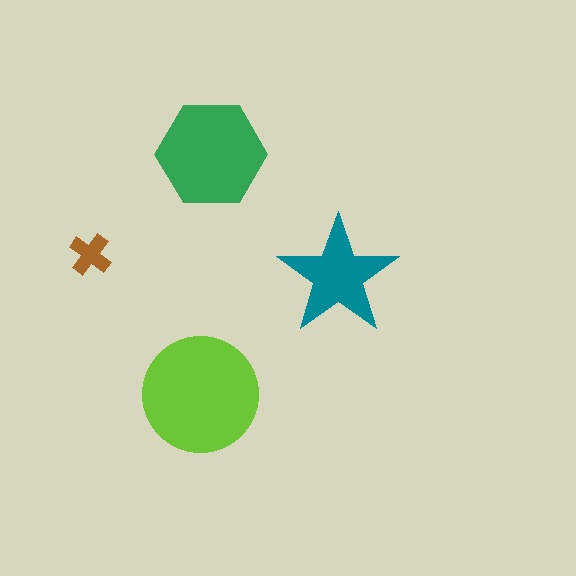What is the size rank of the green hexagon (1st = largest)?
2nd.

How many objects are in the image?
There are 4 objects in the image.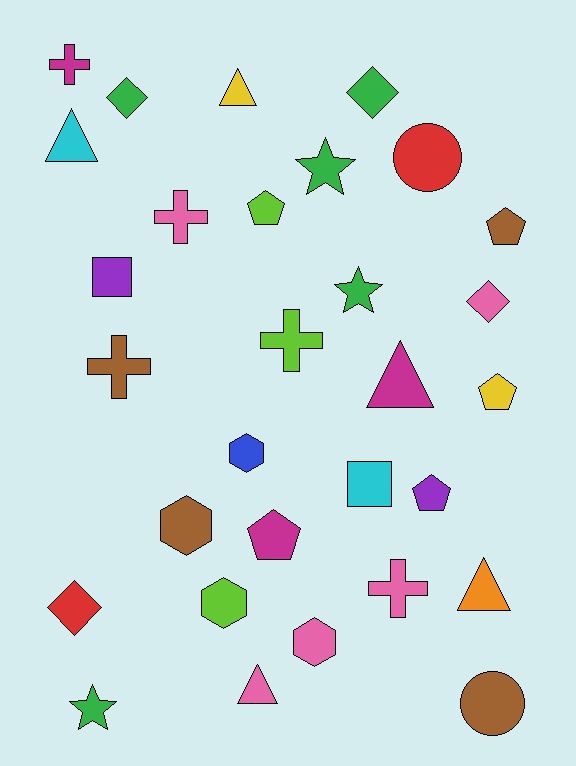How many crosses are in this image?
There are 5 crosses.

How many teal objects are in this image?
There are no teal objects.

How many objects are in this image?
There are 30 objects.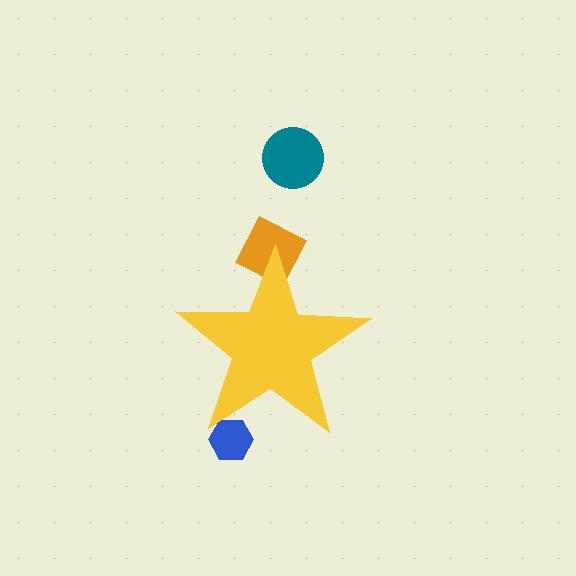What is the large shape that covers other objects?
A yellow star.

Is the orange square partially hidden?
Yes, the orange square is partially hidden behind the yellow star.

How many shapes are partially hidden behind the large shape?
2 shapes are partially hidden.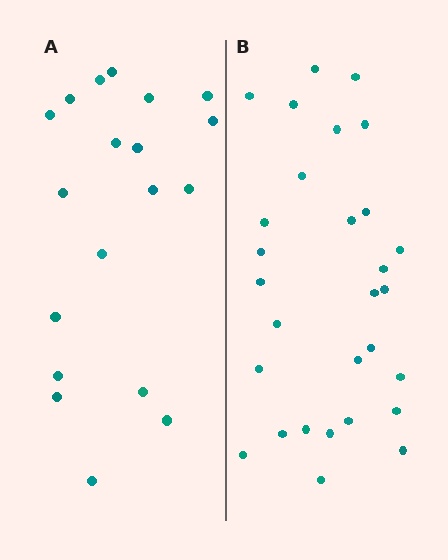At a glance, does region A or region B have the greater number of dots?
Region B (the right region) has more dots.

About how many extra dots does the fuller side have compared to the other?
Region B has roughly 10 or so more dots than region A.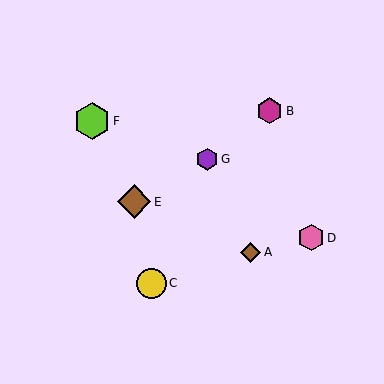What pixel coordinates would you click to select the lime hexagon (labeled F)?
Click at (92, 121) to select the lime hexagon F.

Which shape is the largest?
The lime hexagon (labeled F) is the largest.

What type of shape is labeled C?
Shape C is a yellow circle.